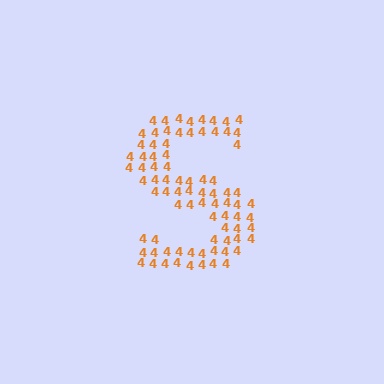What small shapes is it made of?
It is made of small digit 4's.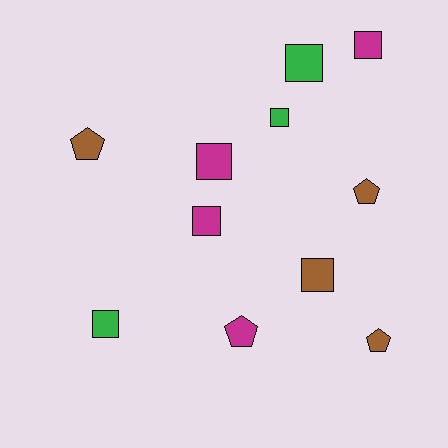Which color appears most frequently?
Magenta, with 4 objects.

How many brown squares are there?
There is 1 brown square.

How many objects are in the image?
There are 11 objects.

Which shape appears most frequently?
Square, with 7 objects.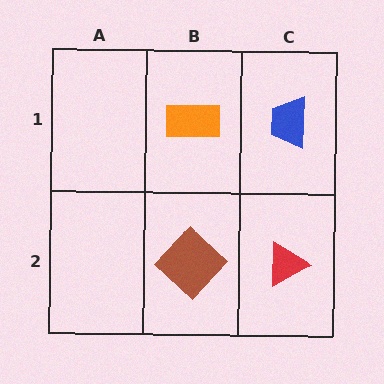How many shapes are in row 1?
2 shapes.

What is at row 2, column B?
A brown diamond.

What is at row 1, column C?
A blue trapezoid.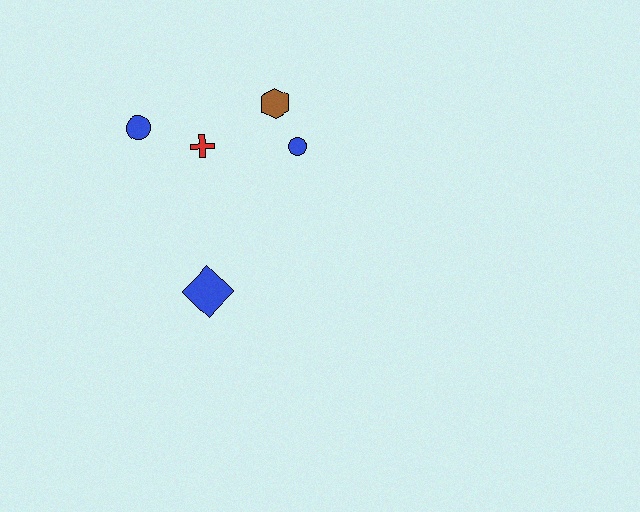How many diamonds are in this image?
There is 1 diamond.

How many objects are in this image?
There are 5 objects.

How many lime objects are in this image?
There are no lime objects.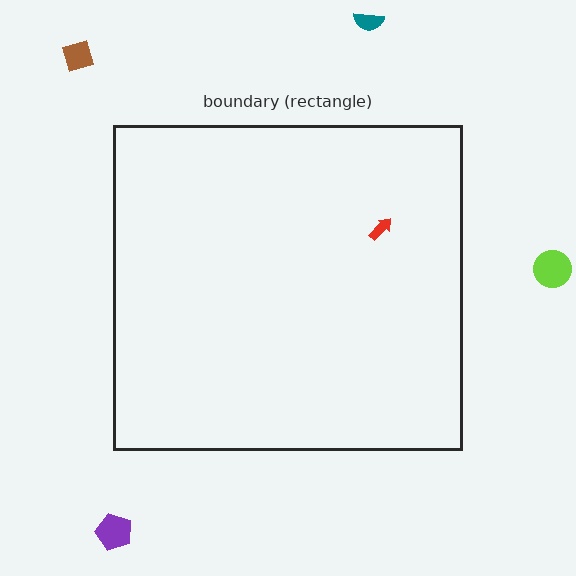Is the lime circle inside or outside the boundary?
Outside.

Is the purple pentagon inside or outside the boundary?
Outside.